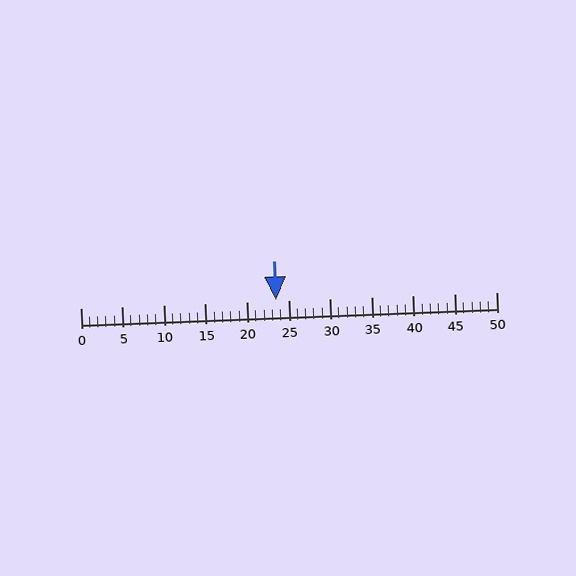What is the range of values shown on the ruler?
The ruler shows values from 0 to 50.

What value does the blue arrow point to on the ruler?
The blue arrow points to approximately 24.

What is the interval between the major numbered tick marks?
The major tick marks are spaced 5 units apart.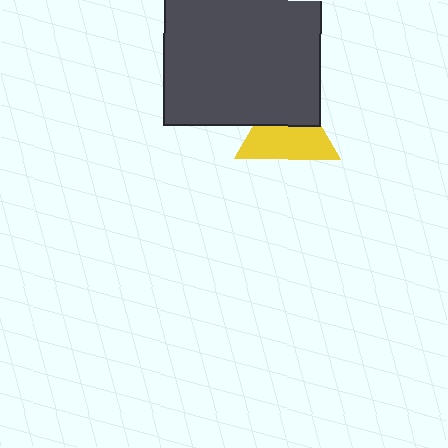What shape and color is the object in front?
The object in front is a dark gray square.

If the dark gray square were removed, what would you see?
You would see the complete yellow triangle.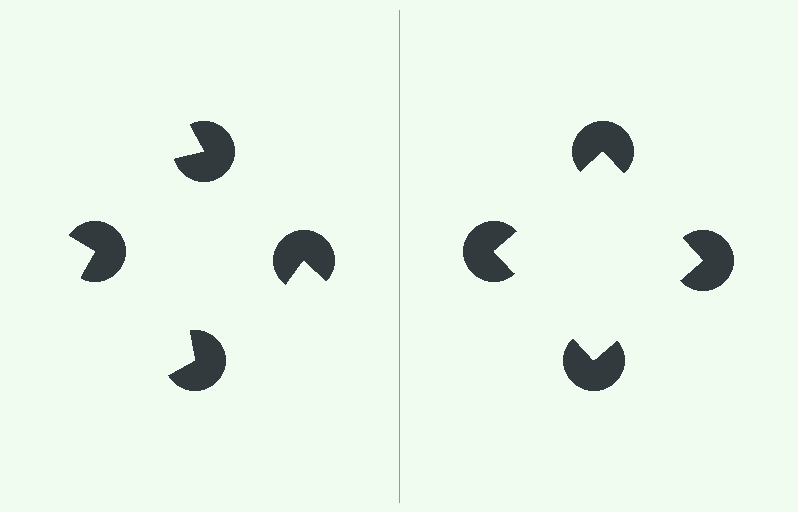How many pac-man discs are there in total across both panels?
8 — 4 on each side.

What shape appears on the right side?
An illusory square.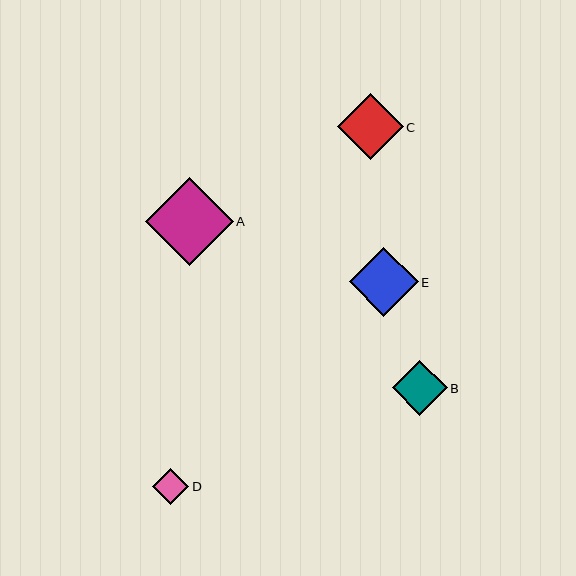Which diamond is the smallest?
Diamond D is the smallest with a size of approximately 36 pixels.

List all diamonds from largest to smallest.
From largest to smallest: A, E, C, B, D.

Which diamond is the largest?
Diamond A is the largest with a size of approximately 88 pixels.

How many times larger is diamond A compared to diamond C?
Diamond A is approximately 1.3 times the size of diamond C.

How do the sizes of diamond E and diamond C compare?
Diamond E and diamond C are approximately the same size.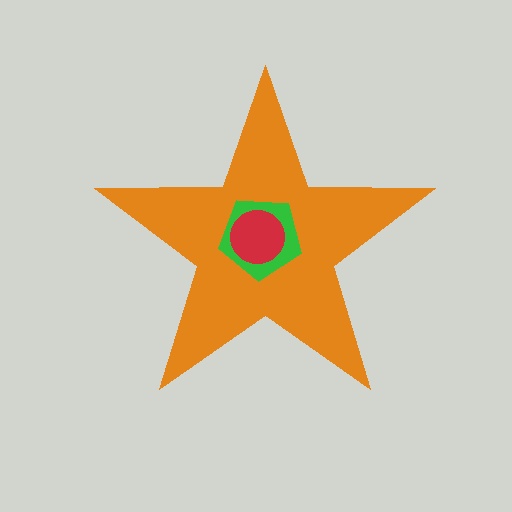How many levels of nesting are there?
3.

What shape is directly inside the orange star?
The green pentagon.